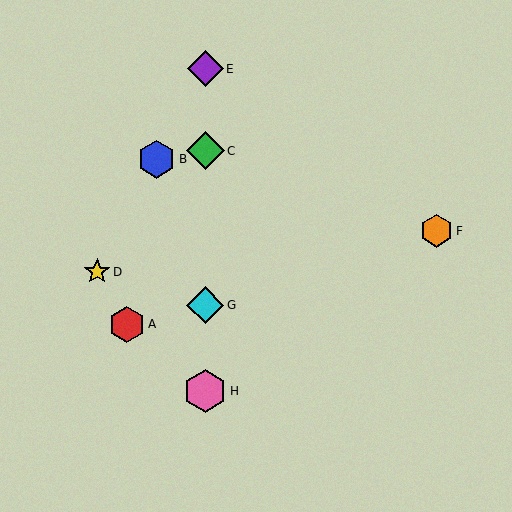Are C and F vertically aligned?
No, C is at x≈205 and F is at x≈436.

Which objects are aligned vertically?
Objects C, E, G, H are aligned vertically.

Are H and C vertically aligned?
Yes, both are at x≈205.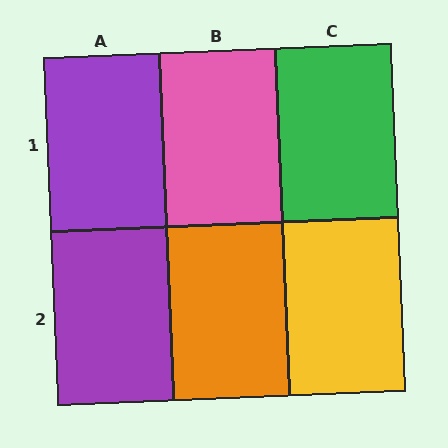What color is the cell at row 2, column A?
Purple.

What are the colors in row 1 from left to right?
Purple, pink, green.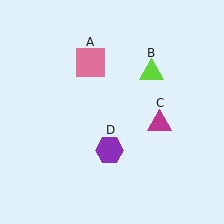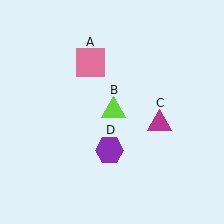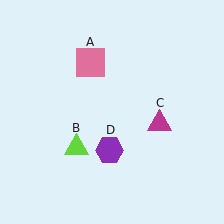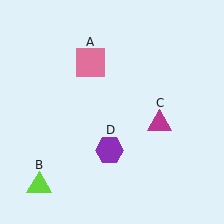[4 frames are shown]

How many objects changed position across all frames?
1 object changed position: lime triangle (object B).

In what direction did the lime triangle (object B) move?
The lime triangle (object B) moved down and to the left.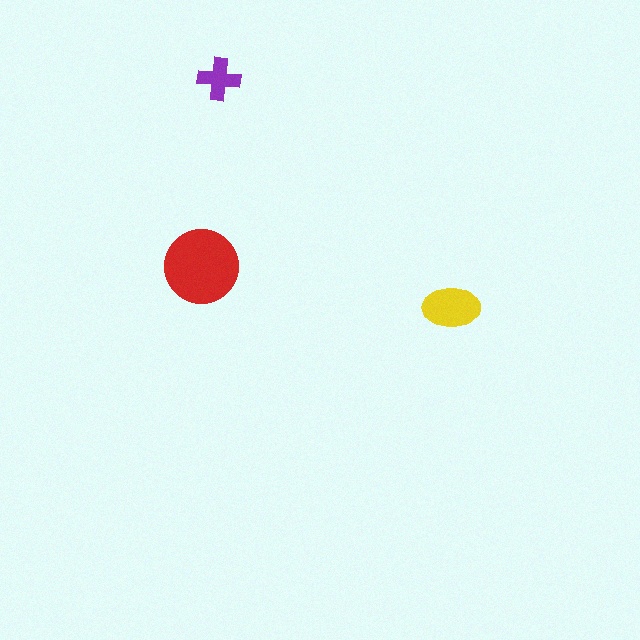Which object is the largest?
The red circle.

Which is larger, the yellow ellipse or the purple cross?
The yellow ellipse.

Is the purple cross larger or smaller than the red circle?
Smaller.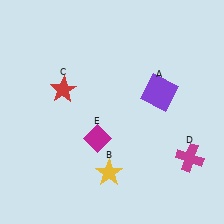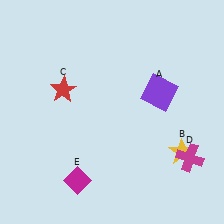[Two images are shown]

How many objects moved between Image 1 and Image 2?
2 objects moved between the two images.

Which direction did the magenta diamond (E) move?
The magenta diamond (E) moved down.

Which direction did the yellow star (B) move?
The yellow star (B) moved right.